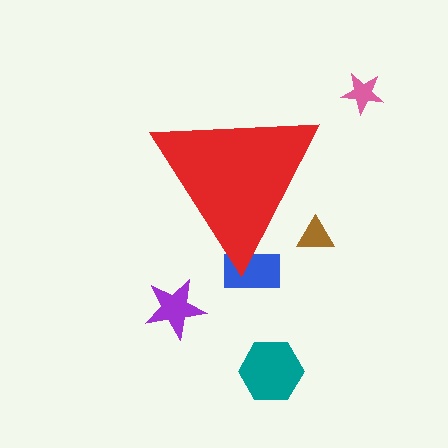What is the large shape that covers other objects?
A red triangle.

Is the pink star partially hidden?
No, the pink star is fully visible.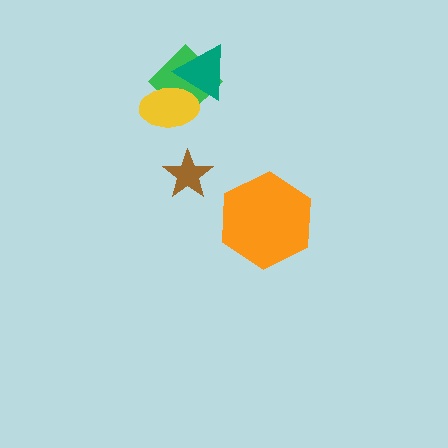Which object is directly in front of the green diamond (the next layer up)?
The teal triangle is directly in front of the green diamond.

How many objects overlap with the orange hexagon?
0 objects overlap with the orange hexagon.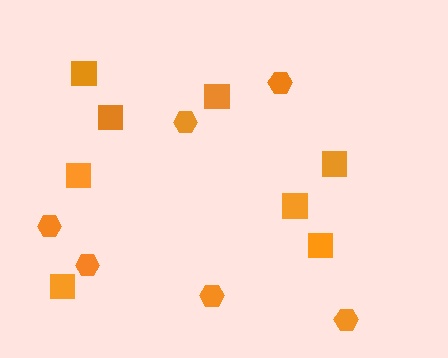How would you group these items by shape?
There are 2 groups: one group of squares (8) and one group of hexagons (6).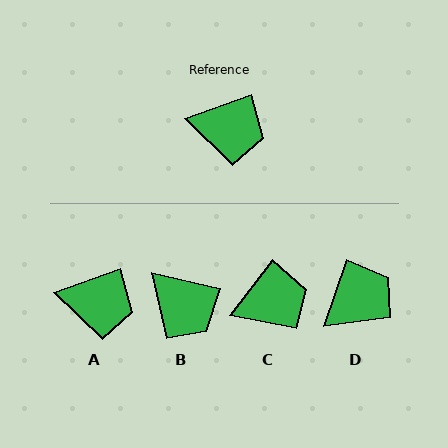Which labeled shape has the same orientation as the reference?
A.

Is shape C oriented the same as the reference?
No, it is off by about 33 degrees.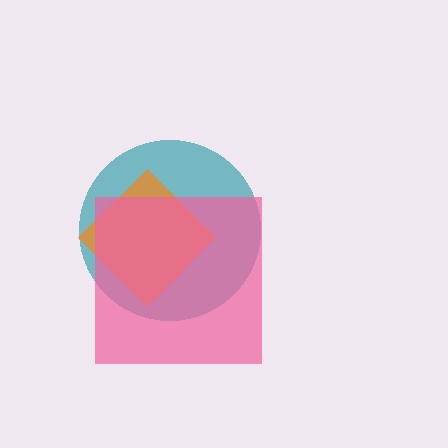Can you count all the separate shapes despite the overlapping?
Yes, there are 3 separate shapes.